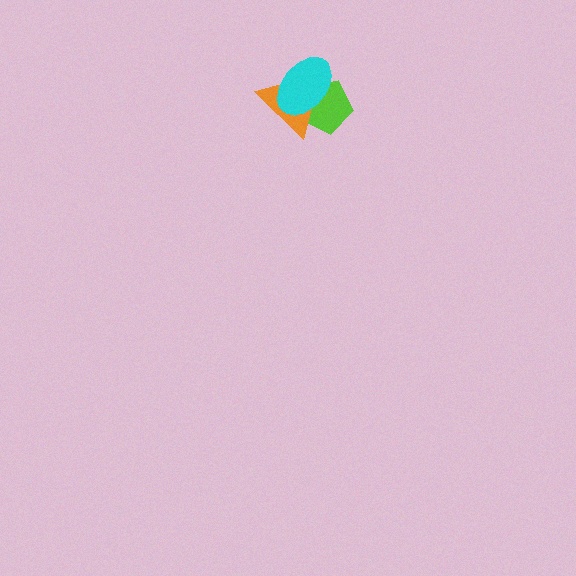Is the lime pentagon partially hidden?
Yes, it is partially covered by another shape.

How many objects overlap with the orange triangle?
2 objects overlap with the orange triangle.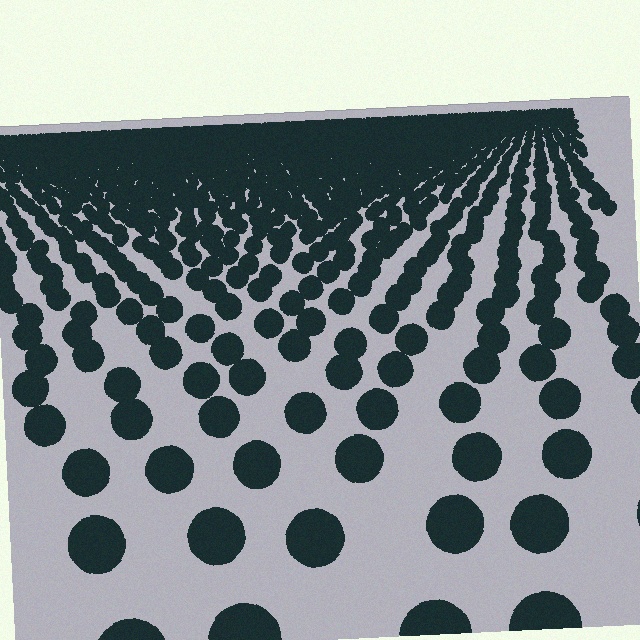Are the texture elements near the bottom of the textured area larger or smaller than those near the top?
Larger. Near the bottom, elements are closer to the viewer and appear at a bigger on-screen size.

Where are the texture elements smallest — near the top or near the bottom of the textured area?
Near the top.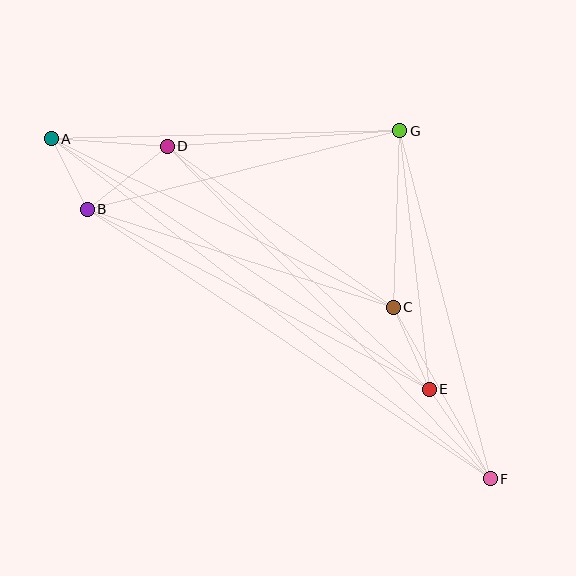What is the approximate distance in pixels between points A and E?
The distance between A and E is approximately 453 pixels.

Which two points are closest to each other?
Points A and B are closest to each other.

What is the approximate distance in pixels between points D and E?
The distance between D and E is approximately 357 pixels.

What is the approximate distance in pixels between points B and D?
The distance between B and D is approximately 102 pixels.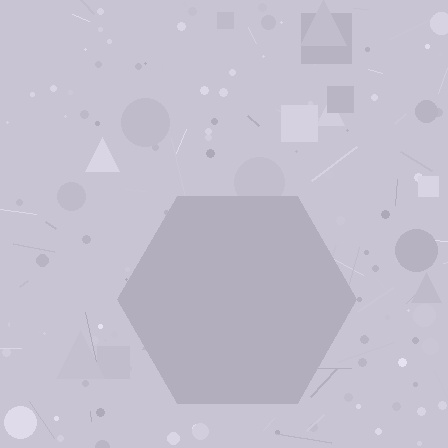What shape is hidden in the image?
A hexagon is hidden in the image.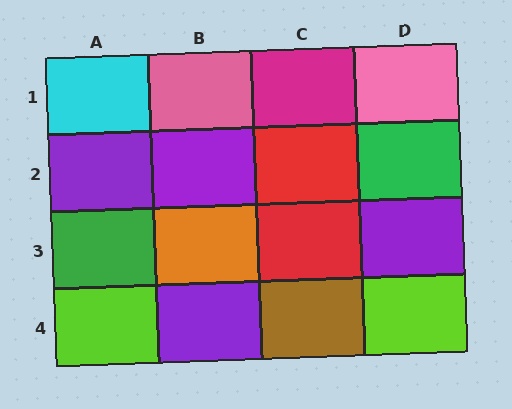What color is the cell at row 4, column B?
Purple.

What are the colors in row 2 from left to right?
Purple, purple, red, green.